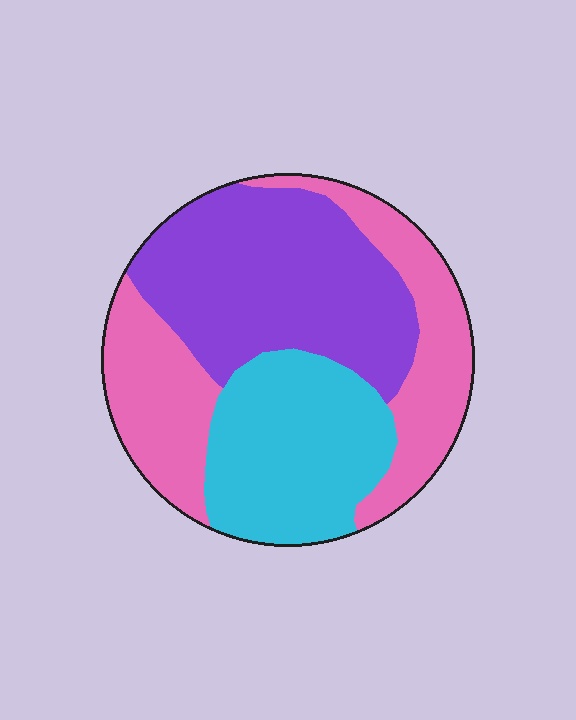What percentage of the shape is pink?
Pink covers about 35% of the shape.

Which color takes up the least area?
Cyan, at roughly 25%.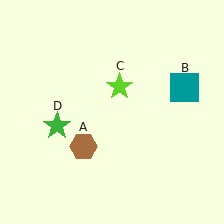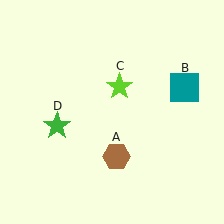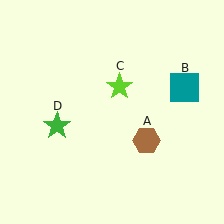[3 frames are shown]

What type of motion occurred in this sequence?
The brown hexagon (object A) rotated counterclockwise around the center of the scene.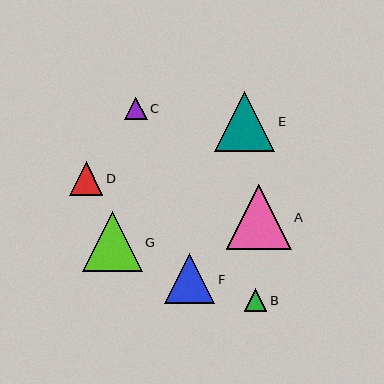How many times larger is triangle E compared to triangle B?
Triangle E is approximately 2.7 times the size of triangle B.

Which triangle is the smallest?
Triangle C is the smallest with a size of approximately 22 pixels.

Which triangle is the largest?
Triangle A is the largest with a size of approximately 65 pixels.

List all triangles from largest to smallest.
From largest to smallest: A, E, G, F, D, B, C.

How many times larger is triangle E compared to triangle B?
Triangle E is approximately 2.7 times the size of triangle B.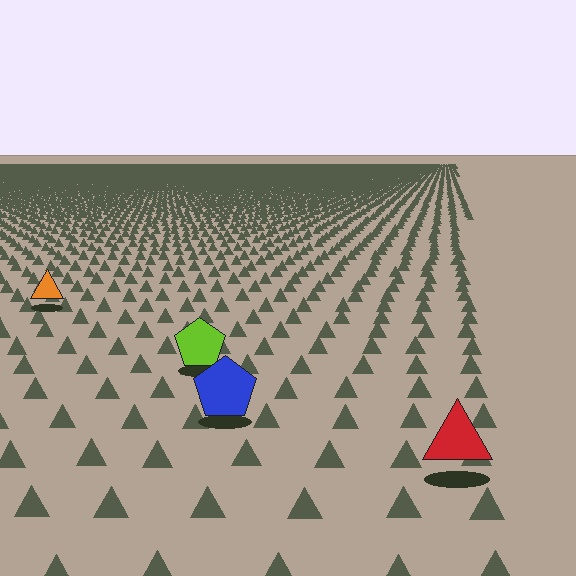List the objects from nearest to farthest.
From nearest to farthest: the red triangle, the blue pentagon, the lime pentagon, the orange triangle.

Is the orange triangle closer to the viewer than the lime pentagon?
No. The lime pentagon is closer — you can tell from the texture gradient: the ground texture is coarser near it.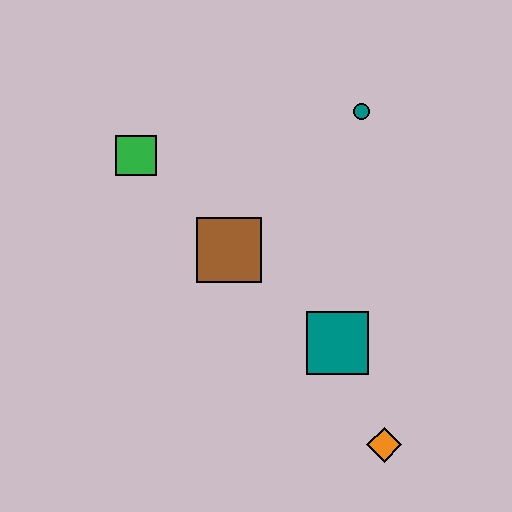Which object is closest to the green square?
The brown square is closest to the green square.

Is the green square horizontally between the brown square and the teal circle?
No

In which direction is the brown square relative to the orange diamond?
The brown square is above the orange diamond.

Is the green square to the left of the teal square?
Yes